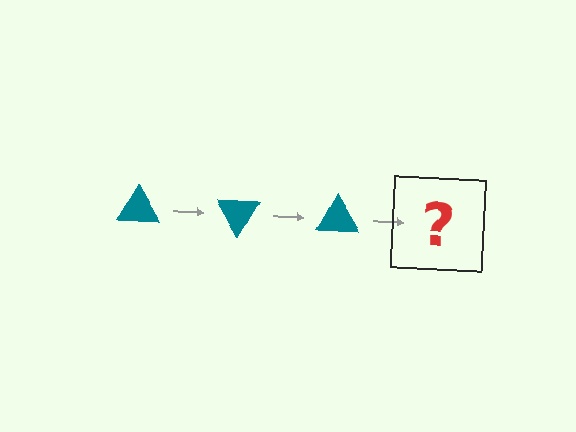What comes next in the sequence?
The next element should be a teal triangle rotated 180 degrees.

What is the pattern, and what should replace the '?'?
The pattern is that the triangle rotates 60 degrees each step. The '?' should be a teal triangle rotated 180 degrees.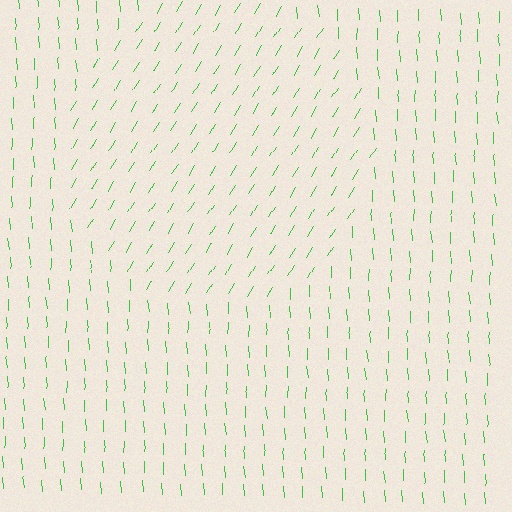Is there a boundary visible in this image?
Yes, there is a texture boundary formed by a change in line orientation.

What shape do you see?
I see a circle.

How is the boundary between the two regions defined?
The boundary is defined purely by a change in line orientation (approximately 35 degrees difference). All lines are the same color and thickness.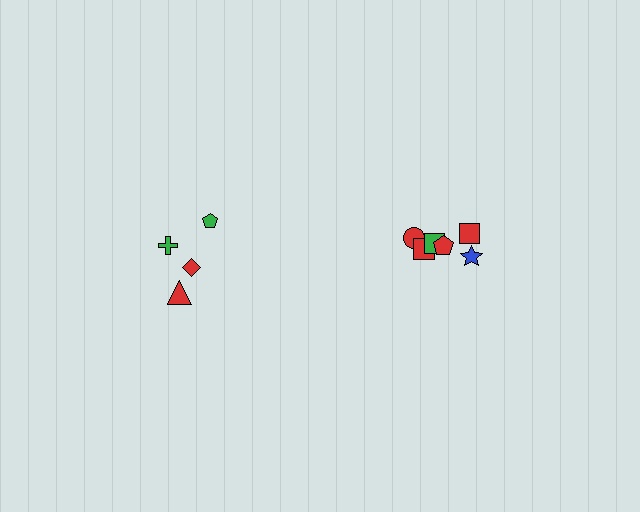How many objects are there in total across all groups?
There are 10 objects.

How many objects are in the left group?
There are 4 objects.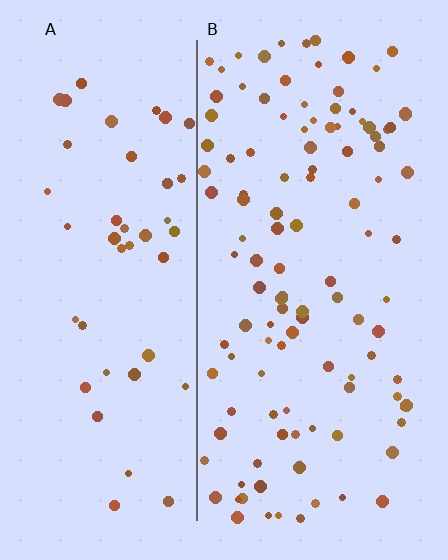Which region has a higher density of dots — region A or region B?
B (the right).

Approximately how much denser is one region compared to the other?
Approximately 2.5× — region B over region A.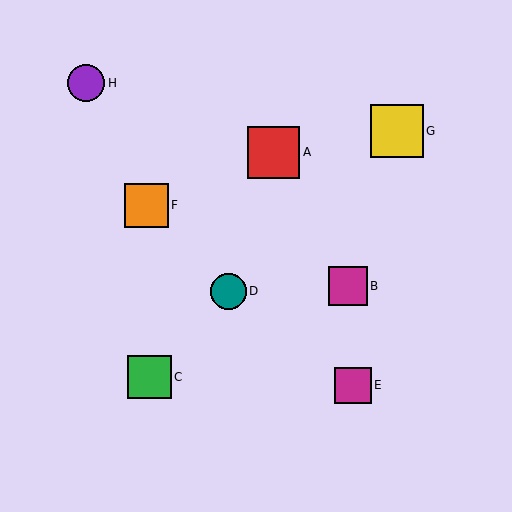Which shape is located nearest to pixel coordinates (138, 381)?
The green square (labeled C) at (150, 377) is nearest to that location.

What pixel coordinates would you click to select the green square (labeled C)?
Click at (150, 377) to select the green square C.